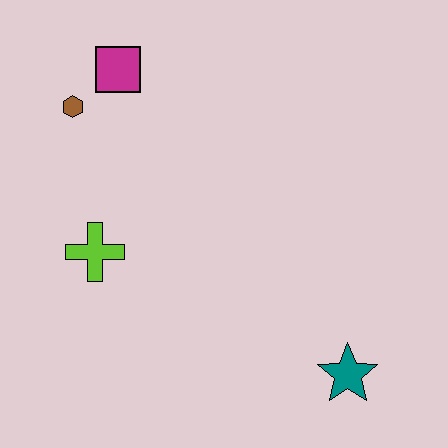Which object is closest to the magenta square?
The brown hexagon is closest to the magenta square.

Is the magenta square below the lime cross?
No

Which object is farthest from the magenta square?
The teal star is farthest from the magenta square.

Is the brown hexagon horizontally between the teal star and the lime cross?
No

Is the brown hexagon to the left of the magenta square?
Yes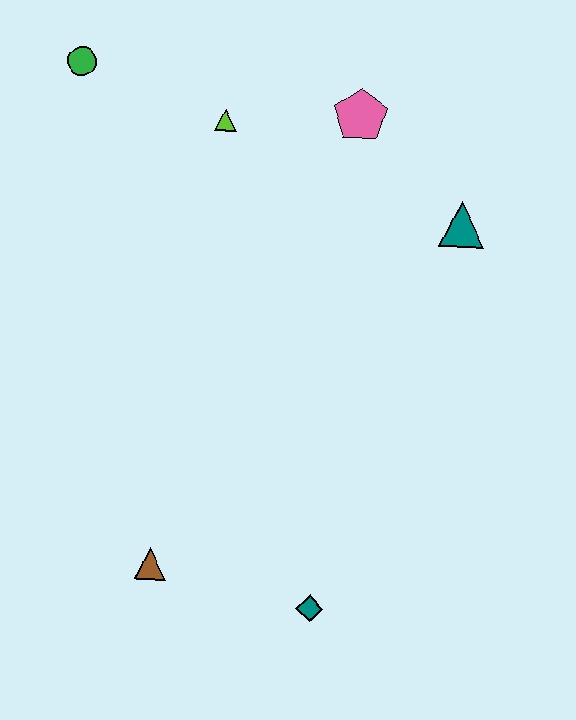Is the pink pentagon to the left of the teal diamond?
No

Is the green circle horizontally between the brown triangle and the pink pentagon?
No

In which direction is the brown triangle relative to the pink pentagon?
The brown triangle is below the pink pentagon.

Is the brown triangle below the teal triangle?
Yes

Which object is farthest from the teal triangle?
The brown triangle is farthest from the teal triangle.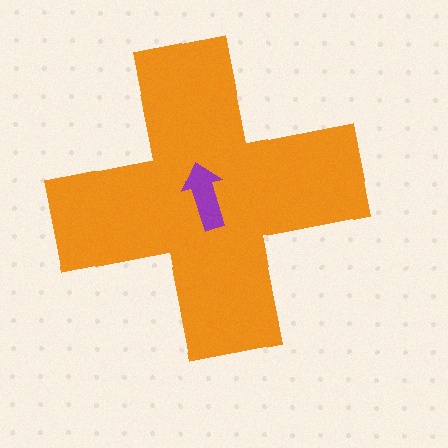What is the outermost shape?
The orange cross.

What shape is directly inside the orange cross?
The purple arrow.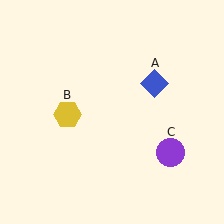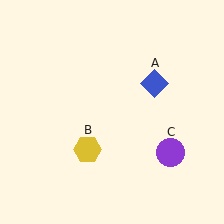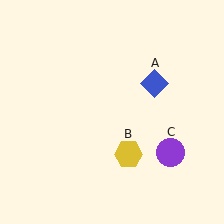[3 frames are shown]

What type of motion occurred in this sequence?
The yellow hexagon (object B) rotated counterclockwise around the center of the scene.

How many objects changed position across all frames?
1 object changed position: yellow hexagon (object B).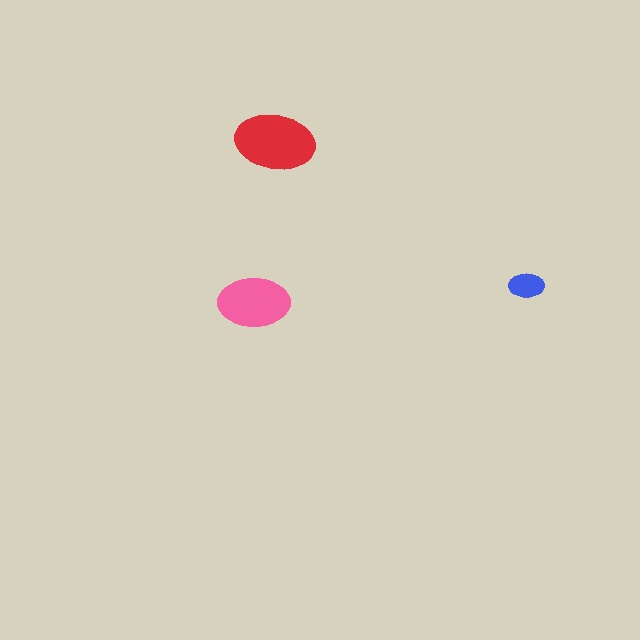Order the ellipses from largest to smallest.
the red one, the pink one, the blue one.